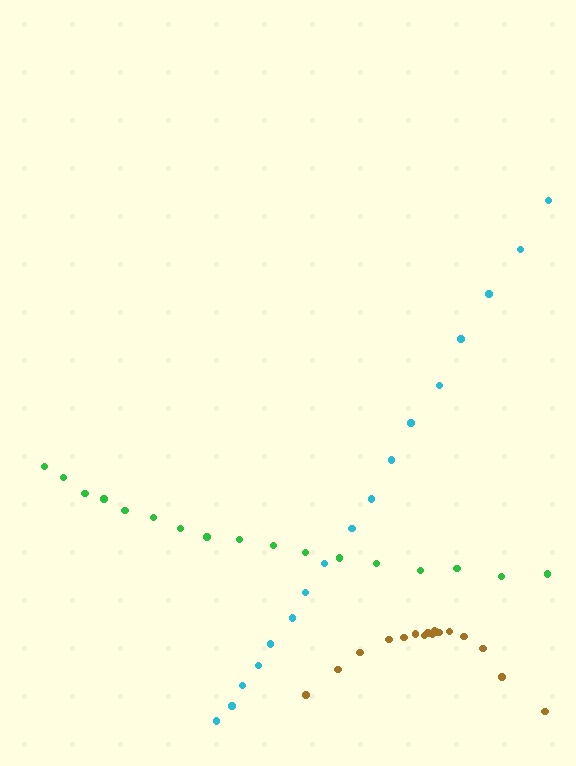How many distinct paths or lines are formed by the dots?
There are 3 distinct paths.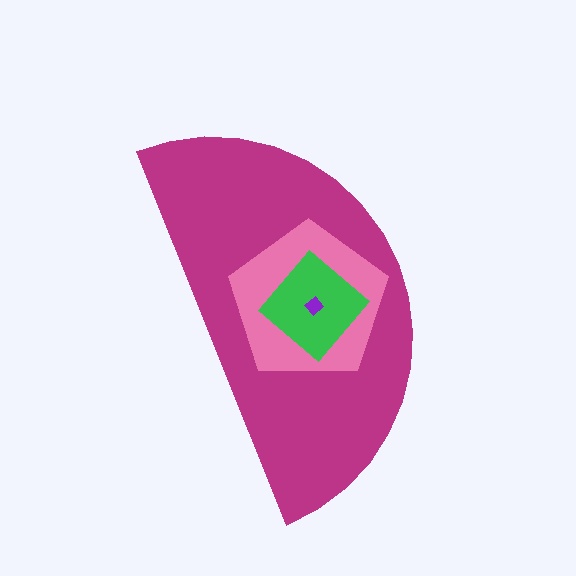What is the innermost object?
The purple diamond.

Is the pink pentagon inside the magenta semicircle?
Yes.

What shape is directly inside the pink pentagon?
The green diamond.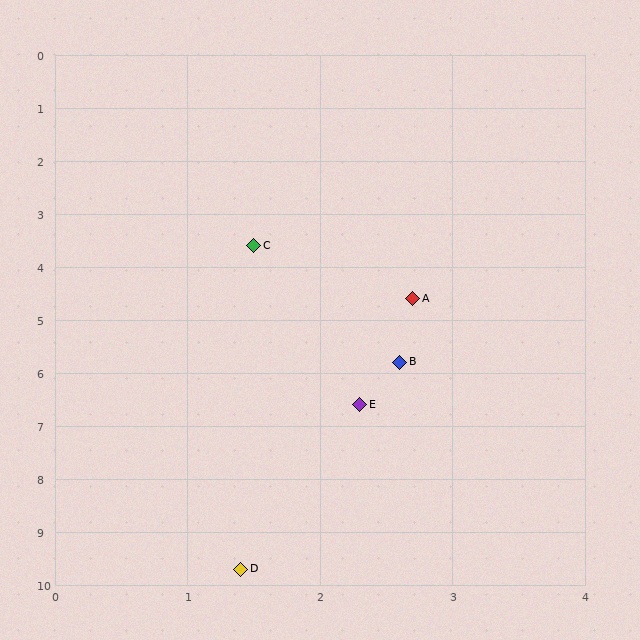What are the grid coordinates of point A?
Point A is at approximately (2.7, 4.6).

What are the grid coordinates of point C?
Point C is at approximately (1.5, 3.6).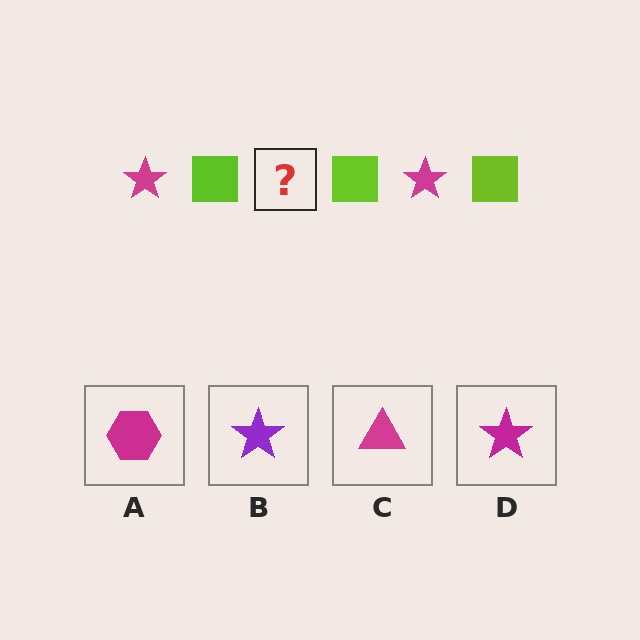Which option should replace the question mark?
Option D.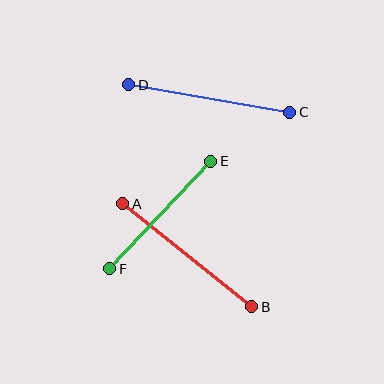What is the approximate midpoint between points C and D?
The midpoint is at approximately (209, 99) pixels.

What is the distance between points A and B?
The distance is approximately 165 pixels.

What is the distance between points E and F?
The distance is approximately 147 pixels.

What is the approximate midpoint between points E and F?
The midpoint is at approximately (160, 215) pixels.